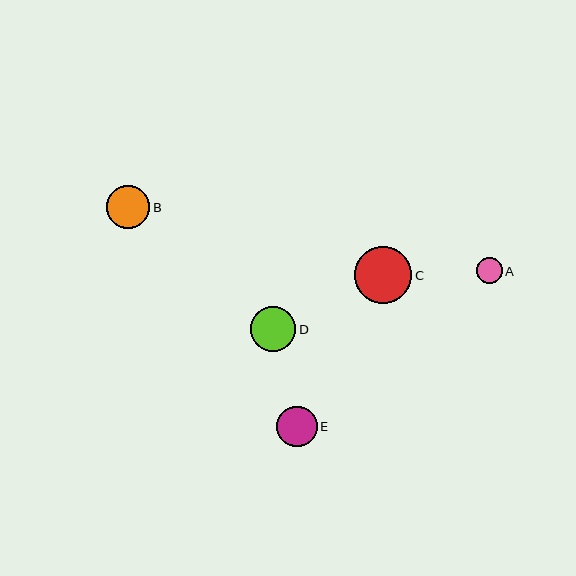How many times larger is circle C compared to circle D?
Circle C is approximately 1.3 times the size of circle D.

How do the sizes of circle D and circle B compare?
Circle D and circle B are approximately the same size.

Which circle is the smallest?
Circle A is the smallest with a size of approximately 26 pixels.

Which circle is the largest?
Circle C is the largest with a size of approximately 57 pixels.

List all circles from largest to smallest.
From largest to smallest: C, D, B, E, A.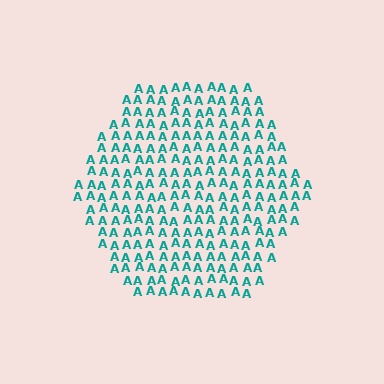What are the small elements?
The small elements are letter A's.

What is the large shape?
The large shape is a hexagon.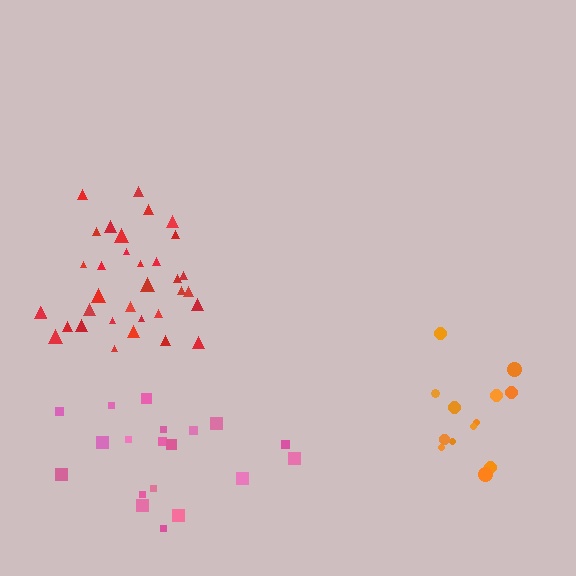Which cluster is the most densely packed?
Red.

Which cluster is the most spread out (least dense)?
Pink.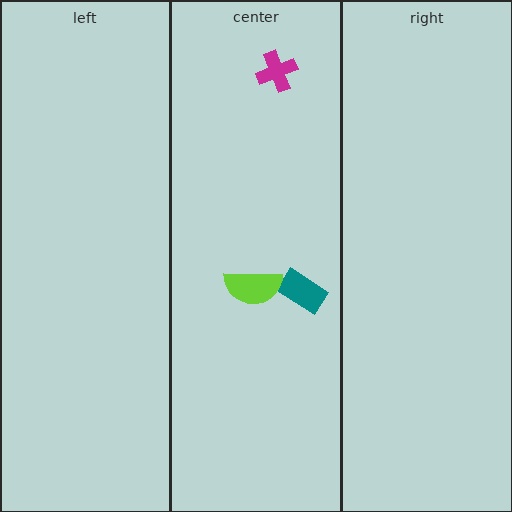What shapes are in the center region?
The teal rectangle, the lime semicircle, the magenta cross.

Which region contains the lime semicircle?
The center region.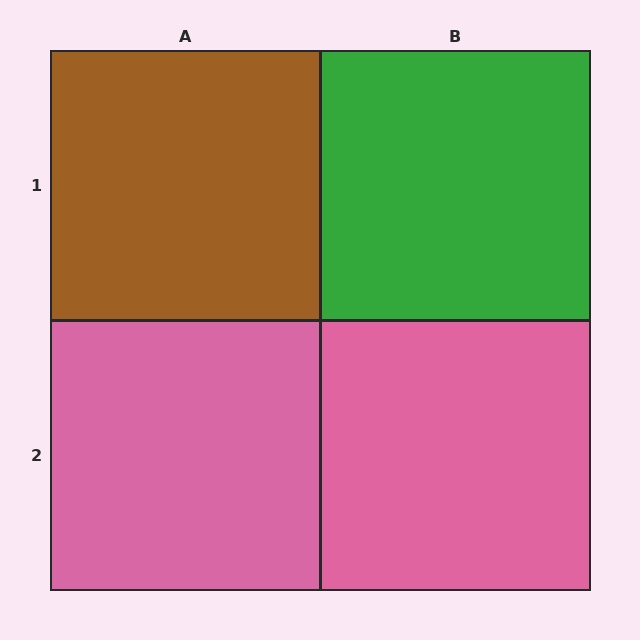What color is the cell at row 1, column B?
Green.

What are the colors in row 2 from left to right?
Pink, pink.